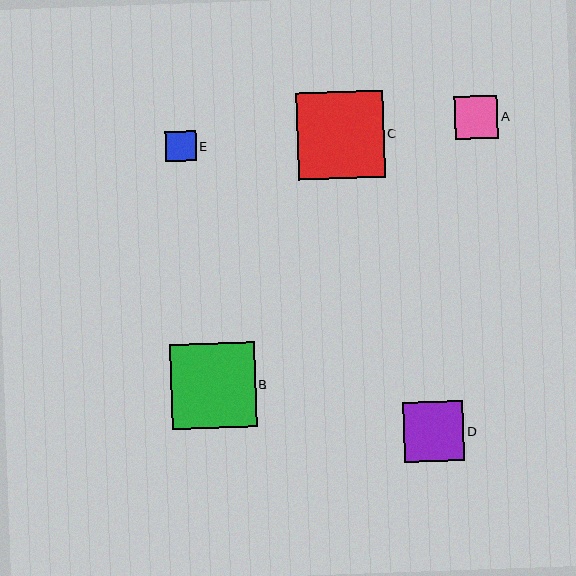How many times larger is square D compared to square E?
Square D is approximately 2.0 times the size of square E.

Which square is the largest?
Square C is the largest with a size of approximately 87 pixels.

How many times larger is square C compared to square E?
Square C is approximately 2.8 times the size of square E.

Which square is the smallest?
Square E is the smallest with a size of approximately 31 pixels.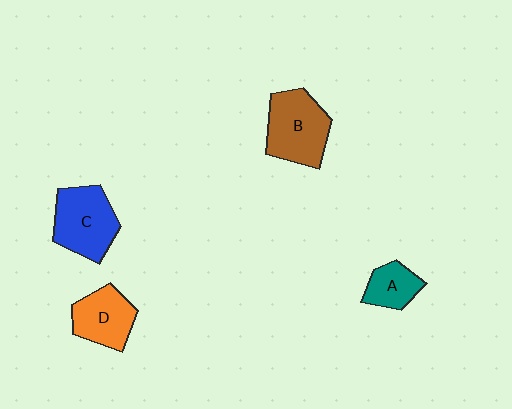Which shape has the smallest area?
Shape A (teal).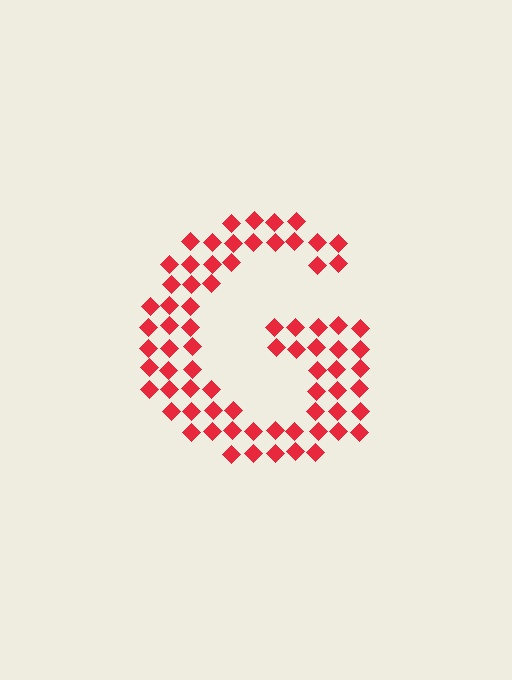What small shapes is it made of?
It is made of small diamonds.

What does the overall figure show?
The overall figure shows the letter G.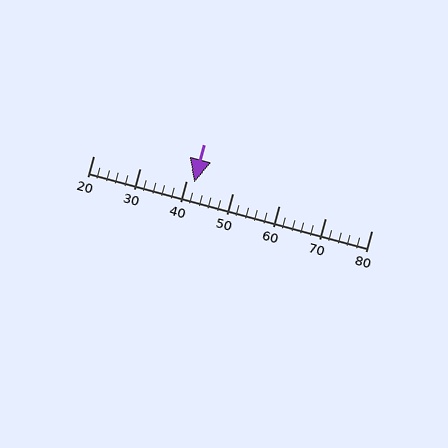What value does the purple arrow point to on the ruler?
The purple arrow points to approximately 42.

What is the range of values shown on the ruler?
The ruler shows values from 20 to 80.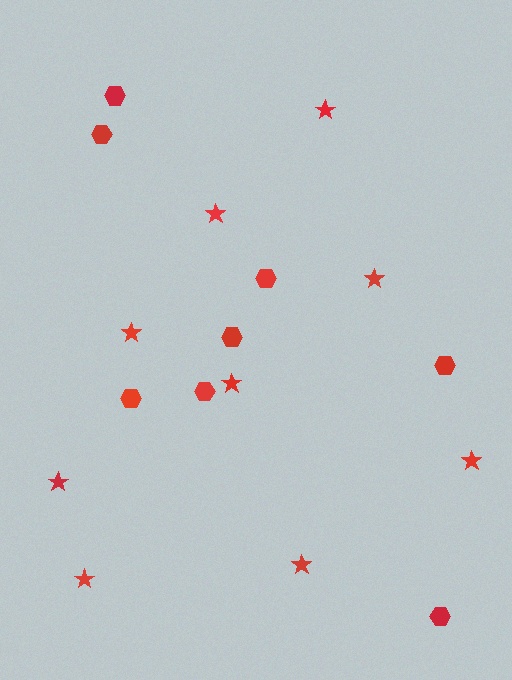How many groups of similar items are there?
There are 2 groups: one group of stars (9) and one group of hexagons (8).